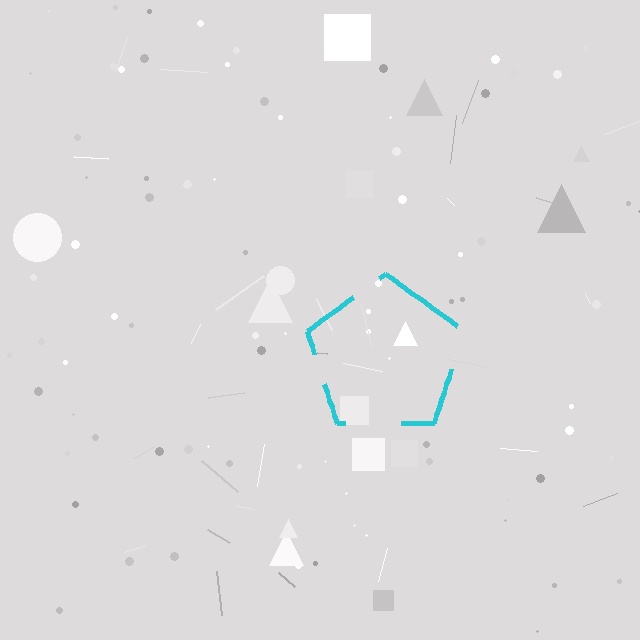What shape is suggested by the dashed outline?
The dashed outline suggests a pentagon.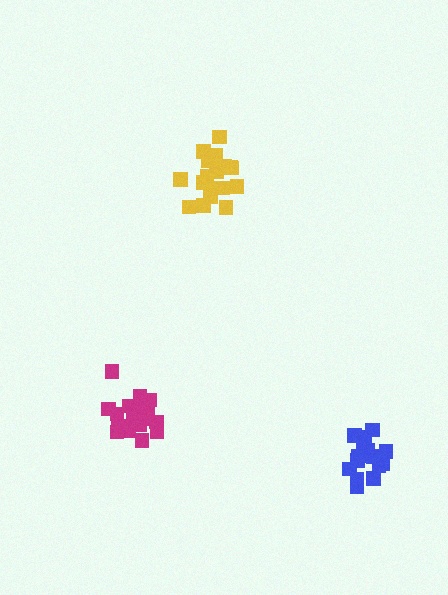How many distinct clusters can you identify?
There are 3 distinct clusters.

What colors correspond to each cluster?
The clusters are colored: blue, yellow, magenta.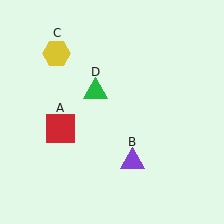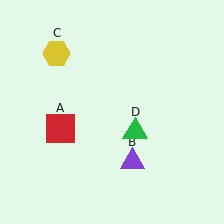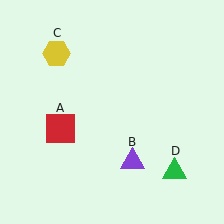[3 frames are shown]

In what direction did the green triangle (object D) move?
The green triangle (object D) moved down and to the right.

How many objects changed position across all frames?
1 object changed position: green triangle (object D).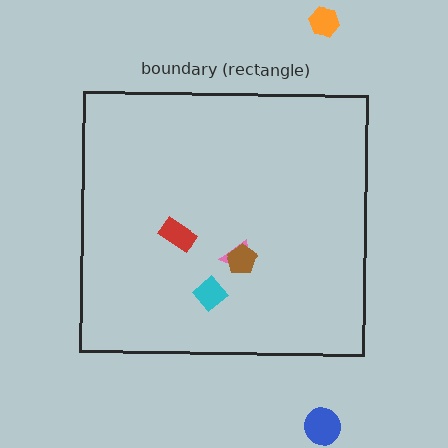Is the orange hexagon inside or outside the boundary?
Outside.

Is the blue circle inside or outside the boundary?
Outside.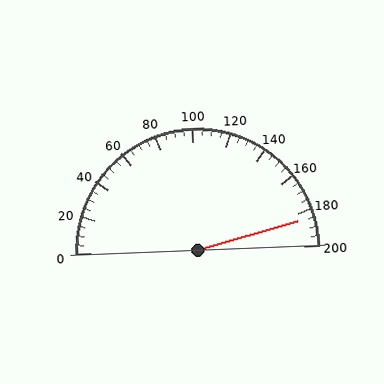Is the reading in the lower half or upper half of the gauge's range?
The reading is in the upper half of the range (0 to 200).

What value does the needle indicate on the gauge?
The needle indicates approximately 185.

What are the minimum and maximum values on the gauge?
The gauge ranges from 0 to 200.